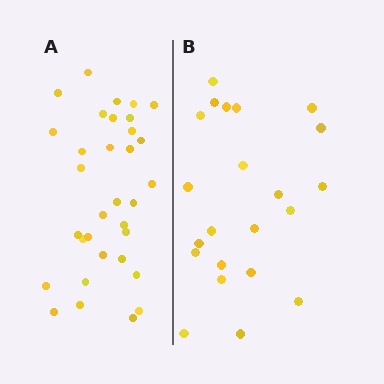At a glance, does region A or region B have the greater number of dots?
Region A (the left region) has more dots.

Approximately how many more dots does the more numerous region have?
Region A has roughly 12 or so more dots than region B.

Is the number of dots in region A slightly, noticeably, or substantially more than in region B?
Region A has substantially more. The ratio is roughly 1.5 to 1.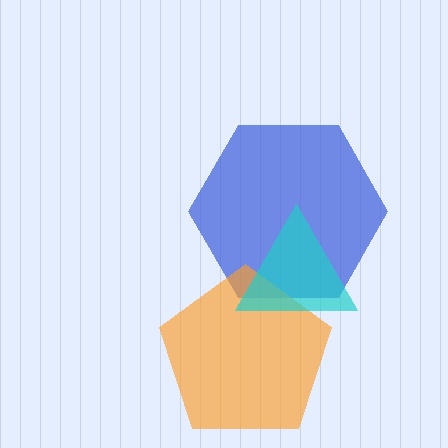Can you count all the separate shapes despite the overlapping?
Yes, there are 3 separate shapes.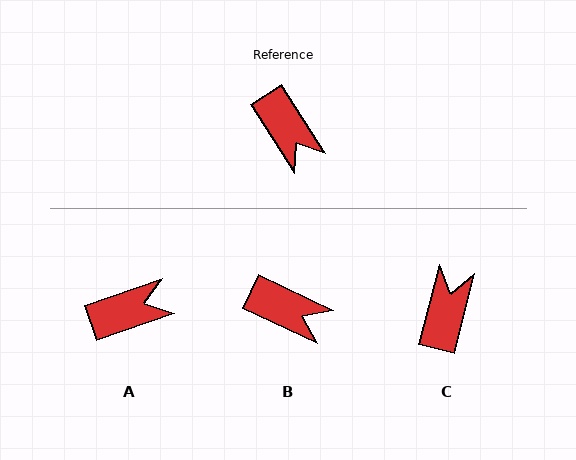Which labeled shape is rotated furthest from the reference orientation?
C, about 133 degrees away.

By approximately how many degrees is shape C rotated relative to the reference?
Approximately 133 degrees counter-clockwise.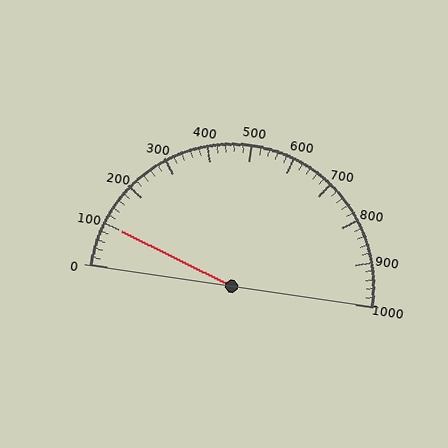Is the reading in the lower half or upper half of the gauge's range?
The reading is in the lower half of the range (0 to 1000).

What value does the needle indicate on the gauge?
The needle indicates approximately 100.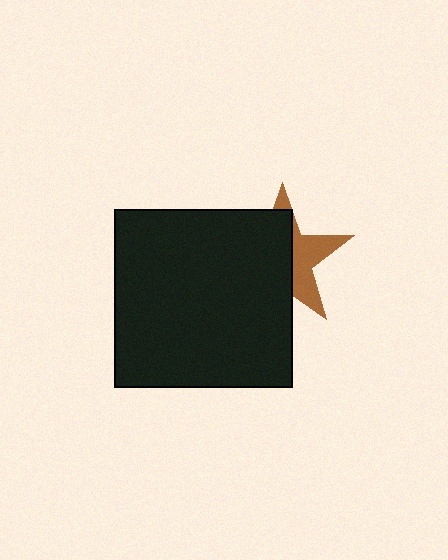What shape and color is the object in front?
The object in front is a black square.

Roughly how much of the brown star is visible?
A small part of it is visible (roughly 39%).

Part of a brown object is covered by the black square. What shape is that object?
It is a star.